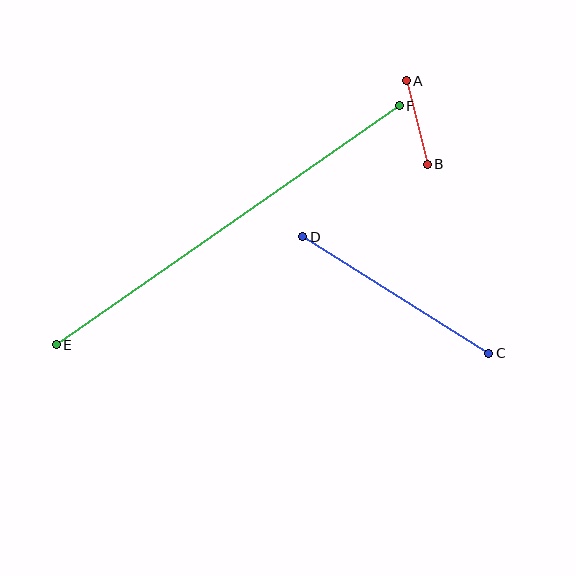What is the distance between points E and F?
The distance is approximately 418 pixels.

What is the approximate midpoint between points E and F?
The midpoint is at approximately (228, 225) pixels.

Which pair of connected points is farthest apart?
Points E and F are farthest apart.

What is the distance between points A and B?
The distance is approximately 86 pixels.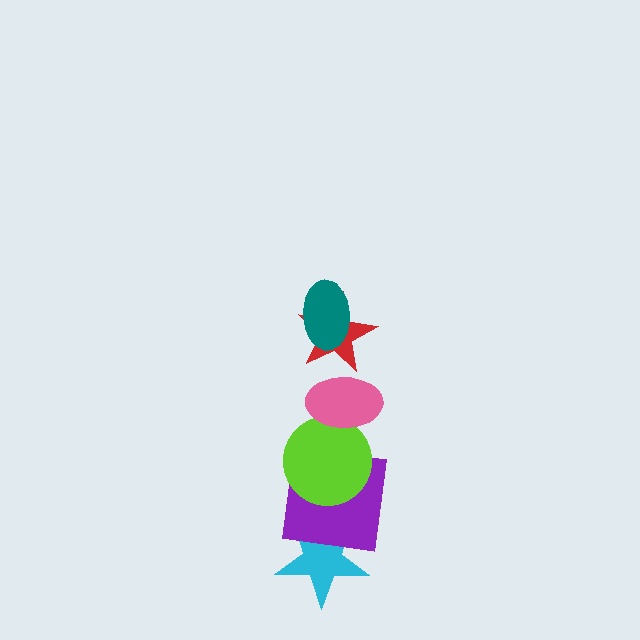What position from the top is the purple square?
The purple square is 5th from the top.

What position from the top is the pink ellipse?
The pink ellipse is 3rd from the top.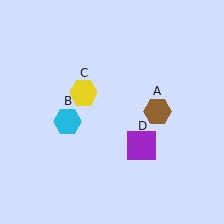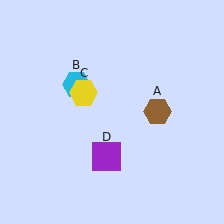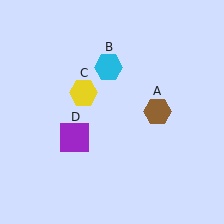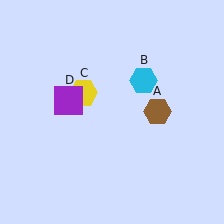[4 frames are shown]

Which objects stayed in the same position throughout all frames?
Brown hexagon (object A) and yellow hexagon (object C) remained stationary.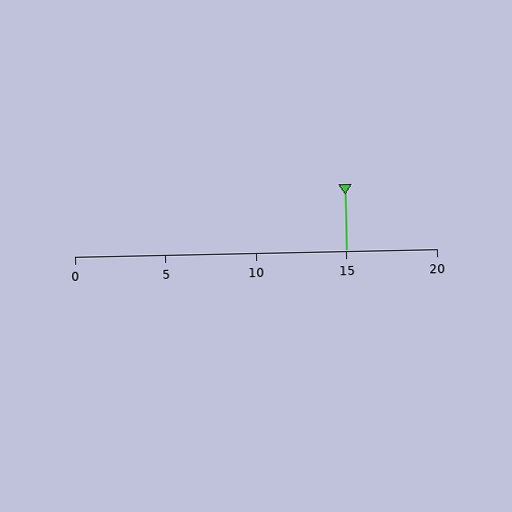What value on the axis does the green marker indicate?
The marker indicates approximately 15.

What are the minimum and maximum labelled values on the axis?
The axis runs from 0 to 20.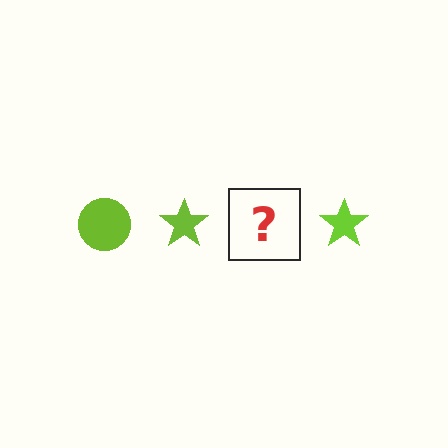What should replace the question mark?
The question mark should be replaced with a lime circle.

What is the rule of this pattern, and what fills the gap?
The rule is that the pattern cycles through circle, star shapes in lime. The gap should be filled with a lime circle.